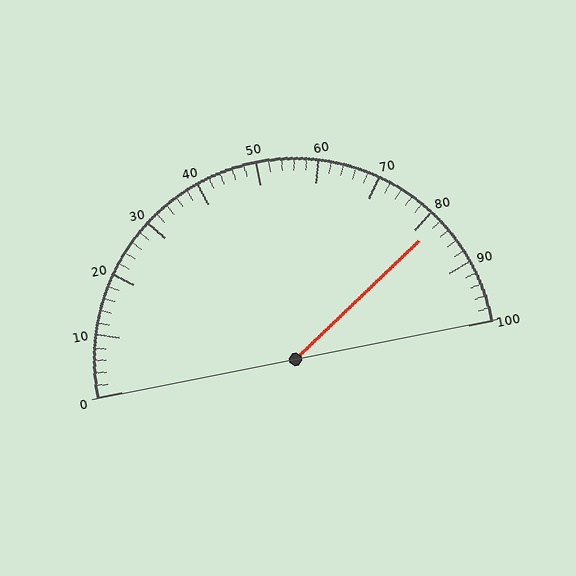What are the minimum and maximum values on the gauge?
The gauge ranges from 0 to 100.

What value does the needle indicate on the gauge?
The needle indicates approximately 82.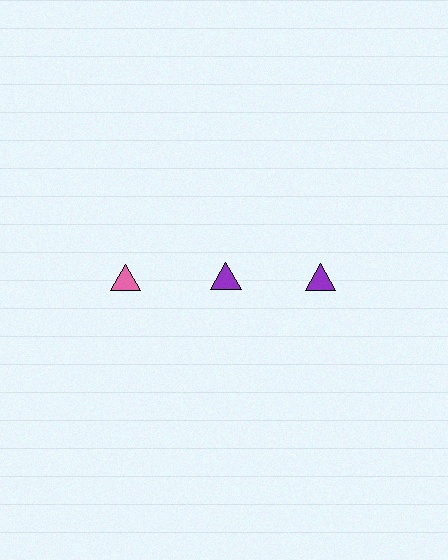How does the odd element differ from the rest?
It has a different color: pink instead of purple.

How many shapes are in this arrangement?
There are 3 shapes arranged in a grid pattern.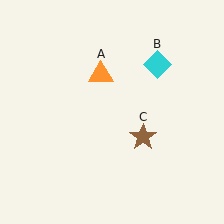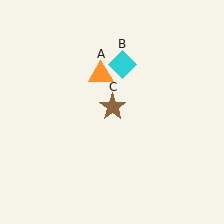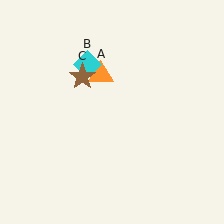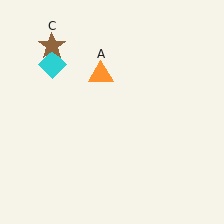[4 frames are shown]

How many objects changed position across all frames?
2 objects changed position: cyan diamond (object B), brown star (object C).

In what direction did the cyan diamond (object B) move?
The cyan diamond (object B) moved left.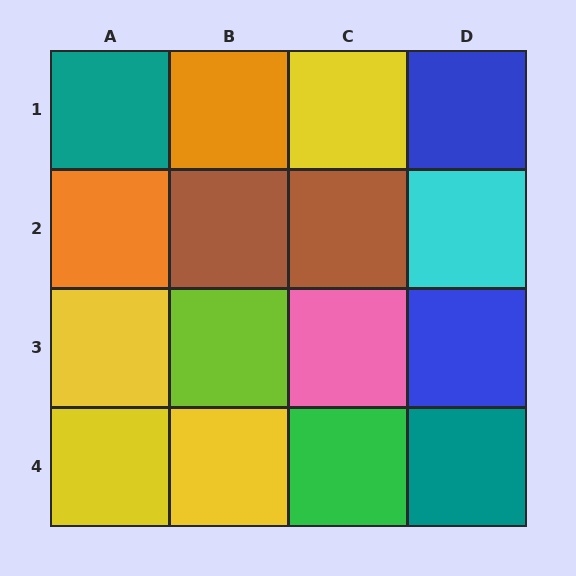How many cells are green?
1 cell is green.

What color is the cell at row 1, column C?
Yellow.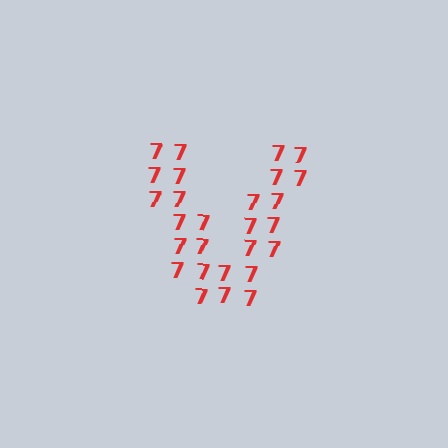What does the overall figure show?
The overall figure shows the letter V.